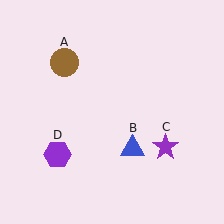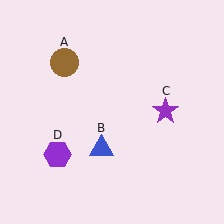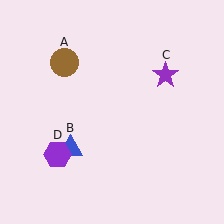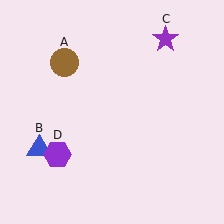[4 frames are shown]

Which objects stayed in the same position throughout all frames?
Brown circle (object A) and purple hexagon (object D) remained stationary.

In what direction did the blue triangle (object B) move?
The blue triangle (object B) moved left.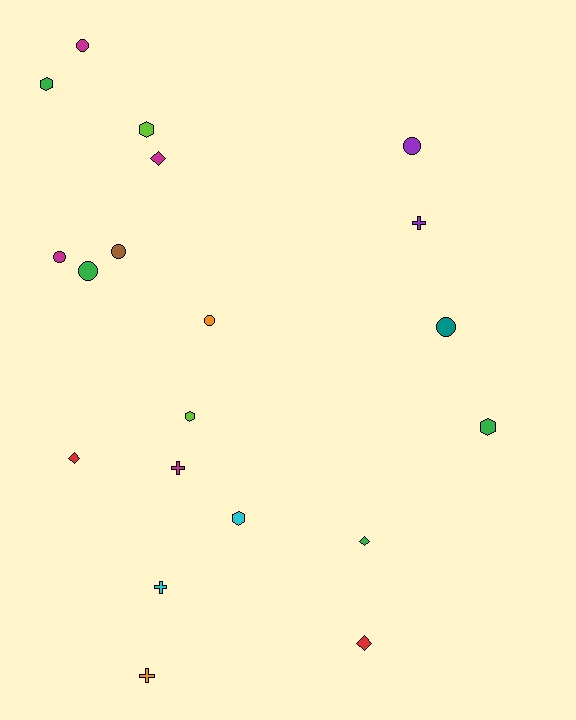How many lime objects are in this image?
There are 2 lime objects.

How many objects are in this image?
There are 20 objects.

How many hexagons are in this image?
There are 5 hexagons.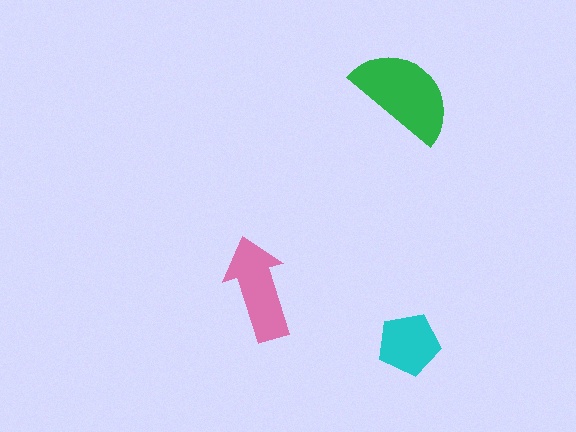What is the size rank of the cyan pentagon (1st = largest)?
3rd.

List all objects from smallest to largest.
The cyan pentagon, the pink arrow, the green semicircle.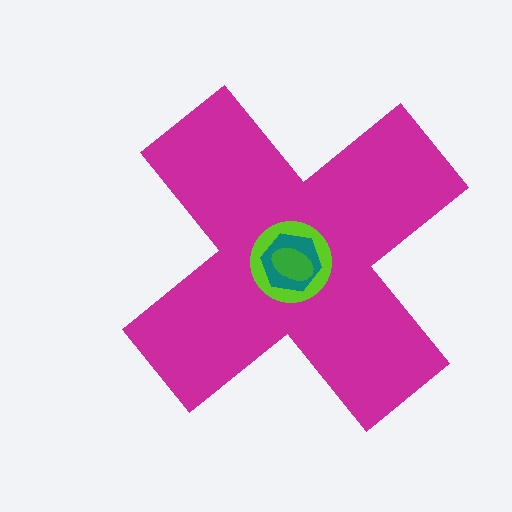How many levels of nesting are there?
4.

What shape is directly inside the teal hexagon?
The green ellipse.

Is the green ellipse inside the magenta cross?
Yes.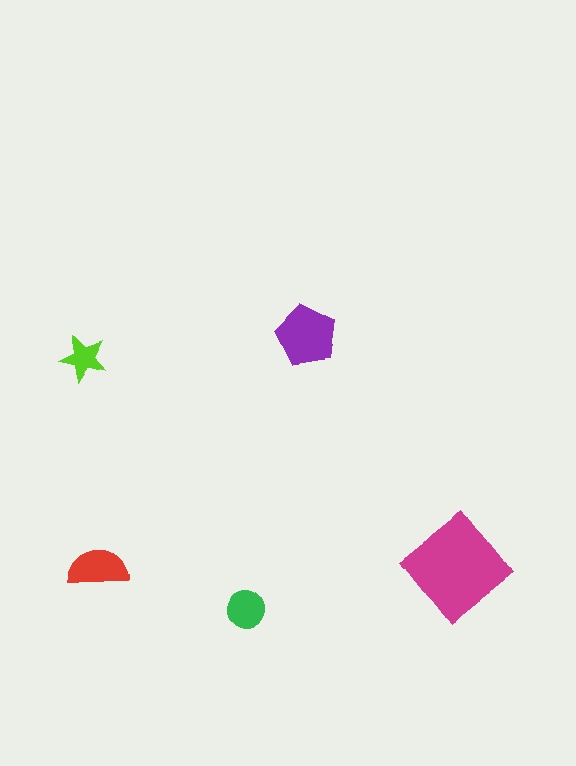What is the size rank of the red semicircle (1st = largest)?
3rd.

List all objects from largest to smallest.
The magenta diamond, the purple pentagon, the red semicircle, the green circle, the lime star.